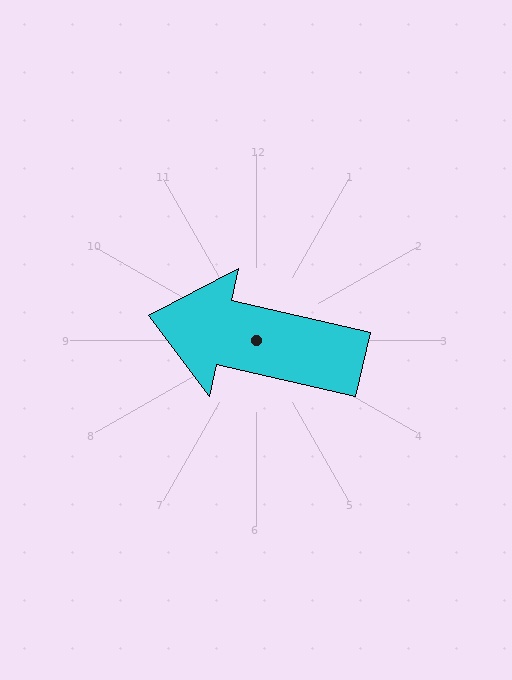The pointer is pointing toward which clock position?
Roughly 9 o'clock.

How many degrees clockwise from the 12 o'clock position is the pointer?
Approximately 283 degrees.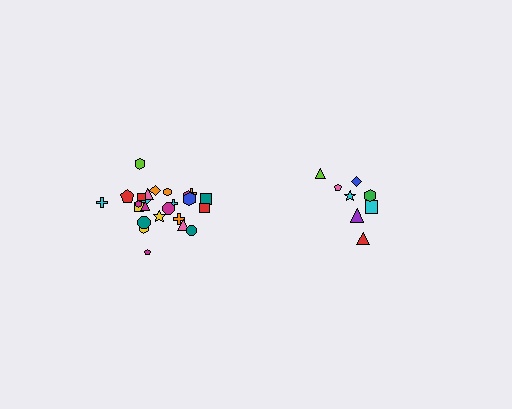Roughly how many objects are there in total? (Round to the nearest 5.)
Roughly 35 objects in total.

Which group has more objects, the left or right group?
The left group.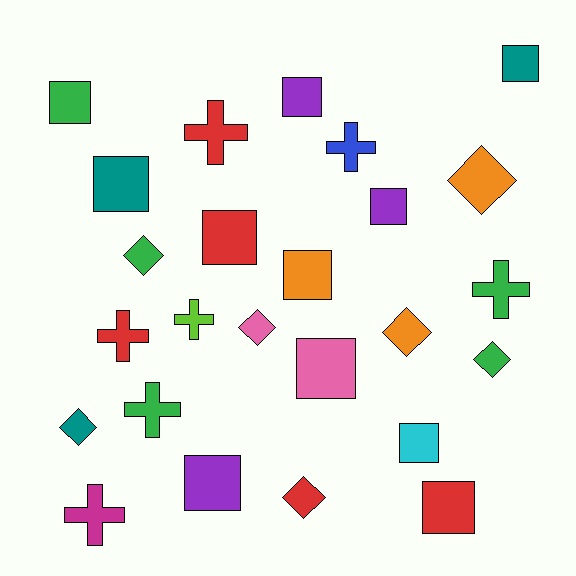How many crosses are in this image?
There are 7 crosses.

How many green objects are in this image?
There are 5 green objects.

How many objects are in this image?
There are 25 objects.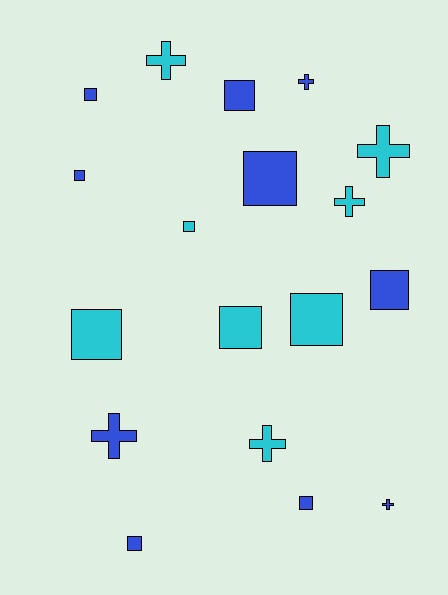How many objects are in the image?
There are 18 objects.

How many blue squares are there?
There are 7 blue squares.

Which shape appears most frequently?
Square, with 11 objects.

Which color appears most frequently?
Blue, with 10 objects.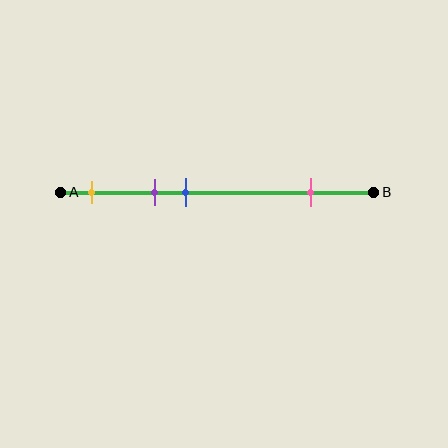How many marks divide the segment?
There are 4 marks dividing the segment.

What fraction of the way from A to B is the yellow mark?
The yellow mark is approximately 10% (0.1) of the way from A to B.